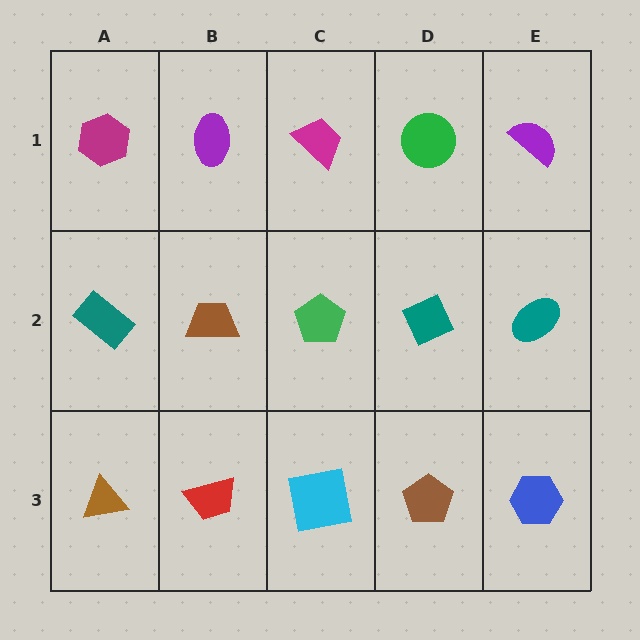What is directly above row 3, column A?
A teal rectangle.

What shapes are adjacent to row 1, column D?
A teal diamond (row 2, column D), a magenta trapezoid (row 1, column C), a purple semicircle (row 1, column E).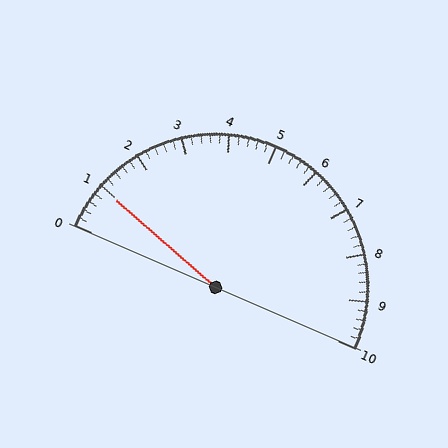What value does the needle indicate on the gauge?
The needle indicates approximately 1.0.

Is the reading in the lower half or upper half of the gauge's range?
The reading is in the lower half of the range (0 to 10).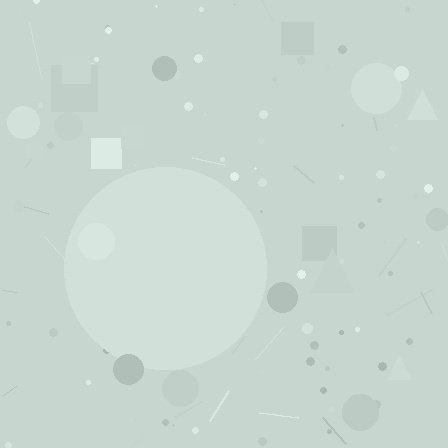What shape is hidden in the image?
A circle is hidden in the image.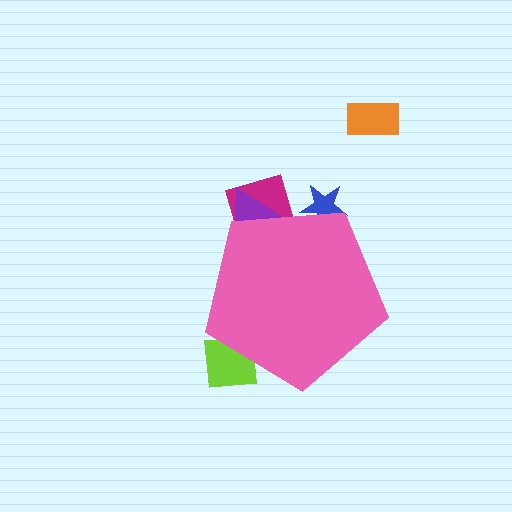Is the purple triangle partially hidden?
Yes, the purple triangle is partially hidden behind the pink pentagon.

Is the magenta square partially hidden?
Yes, the magenta square is partially hidden behind the pink pentagon.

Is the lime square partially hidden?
Yes, the lime square is partially hidden behind the pink pentagon.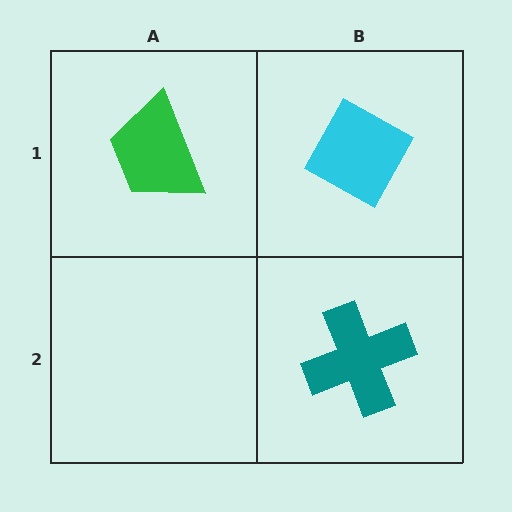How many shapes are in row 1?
2 shapes.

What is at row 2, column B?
A teal cross.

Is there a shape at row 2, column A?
No, that cell is empty.